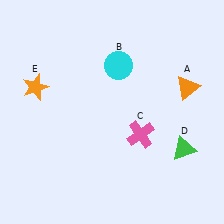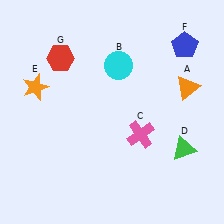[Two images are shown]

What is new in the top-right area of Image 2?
A blue pentagon (F) was added in the top-right area of Image 2.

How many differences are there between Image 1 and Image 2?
There are 2 differences between the two images.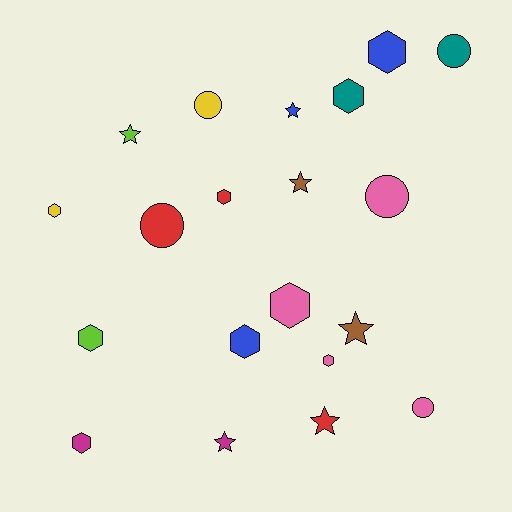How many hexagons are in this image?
There are 9 hexagons.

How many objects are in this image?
There are 20 objects.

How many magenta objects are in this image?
There are 2 magenta objects.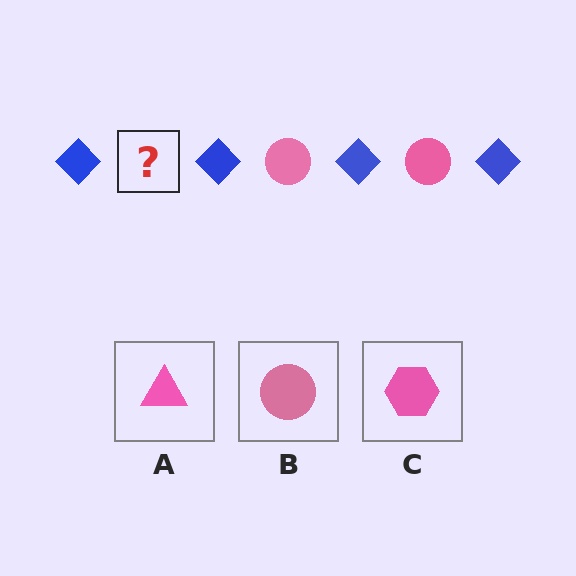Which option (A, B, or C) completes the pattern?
B.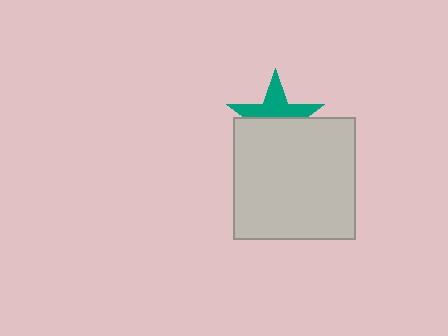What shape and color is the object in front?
The object in front is a light gray square.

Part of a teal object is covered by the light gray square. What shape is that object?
It is a star.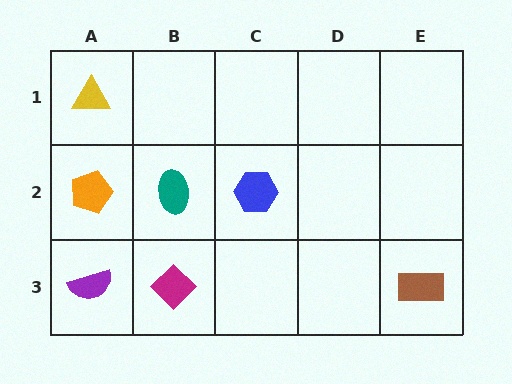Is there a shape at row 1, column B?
No, that cell is empty.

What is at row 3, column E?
A brown rectangle.